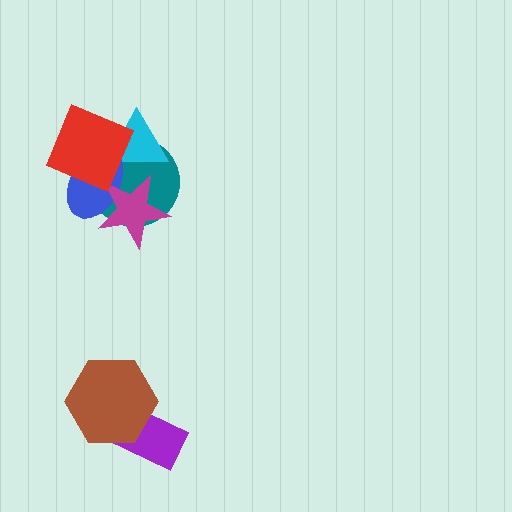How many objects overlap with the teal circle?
4 objects overlap with the teal circle.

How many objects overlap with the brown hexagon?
1 object overlaps with the brown hexagon.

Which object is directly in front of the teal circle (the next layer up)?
The cyan triangle is directly in front of the teal circle.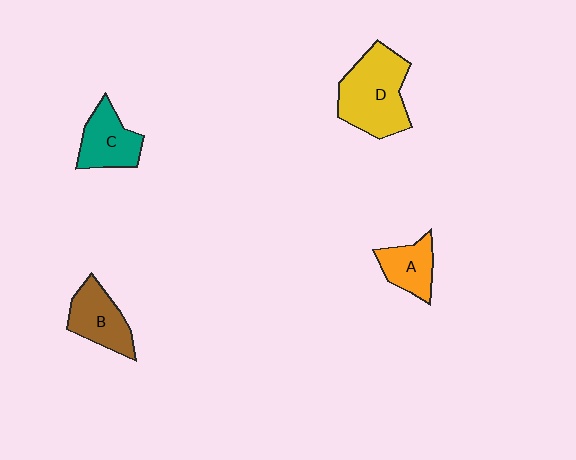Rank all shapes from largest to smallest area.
From largest to smallest: D (yellow), B (brown), C (teal), A (orange).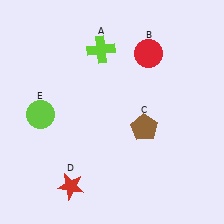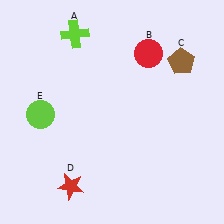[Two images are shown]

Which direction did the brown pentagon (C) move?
The brown pentagon (C) moved up.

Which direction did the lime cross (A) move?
The lime cross (A) moved left.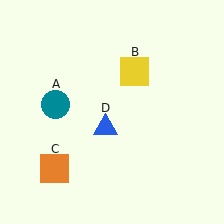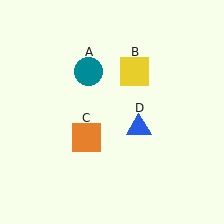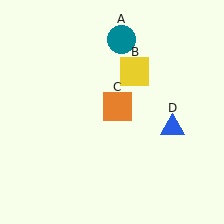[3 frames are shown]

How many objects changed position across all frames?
3 objects changed position: teal circle (object A), orange square (object C), blue triangle (object D).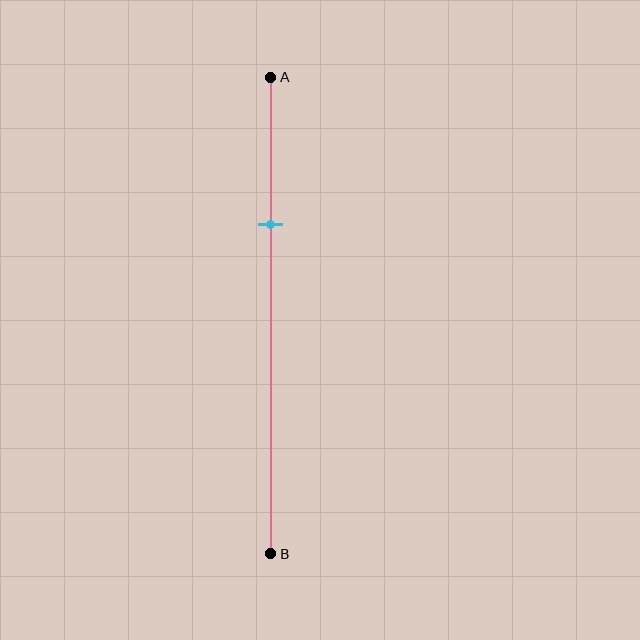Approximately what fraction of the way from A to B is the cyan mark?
The cyan mark is approximately 30% of the way from A to B.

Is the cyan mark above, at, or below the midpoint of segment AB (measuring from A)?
The cyan mark is above the midpoint of segment AB.